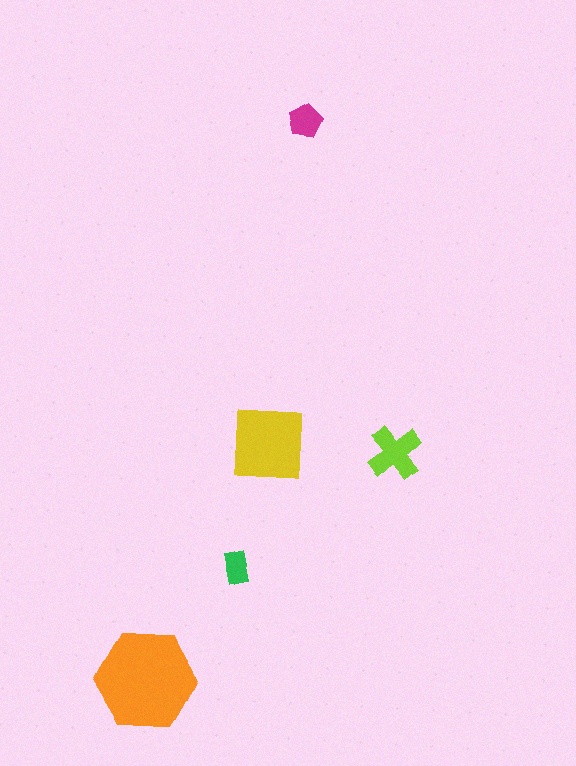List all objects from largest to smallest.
The orange hexagon, the yellow square, the lime cross, the magenta pentagon, the green rectangle.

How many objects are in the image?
There are 5 objects in the image.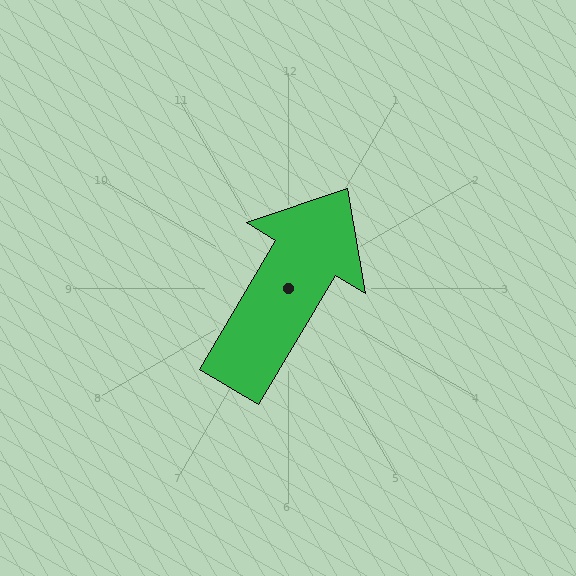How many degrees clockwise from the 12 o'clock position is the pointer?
Approximately 31 degrees.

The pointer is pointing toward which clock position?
Roughly 1 o'clock.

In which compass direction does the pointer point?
Northeast.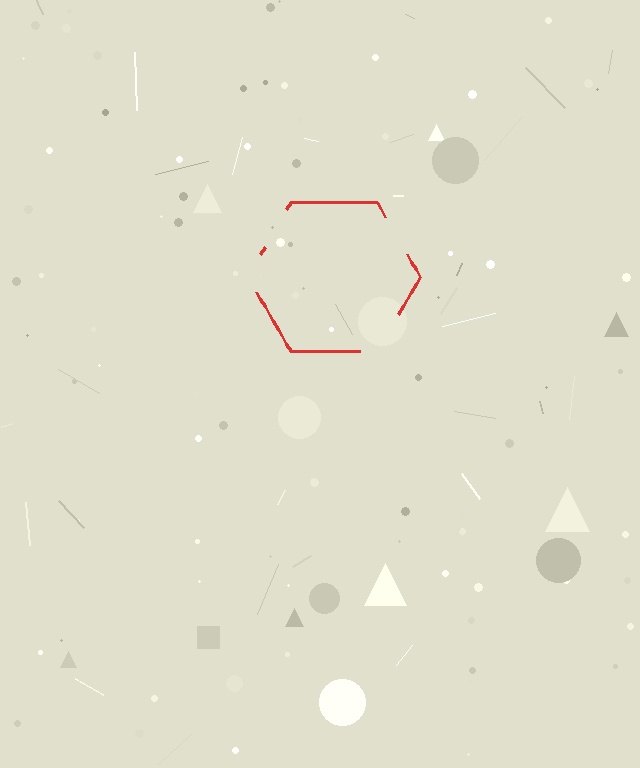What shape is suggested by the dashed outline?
The dashed outline suggests a hexagon.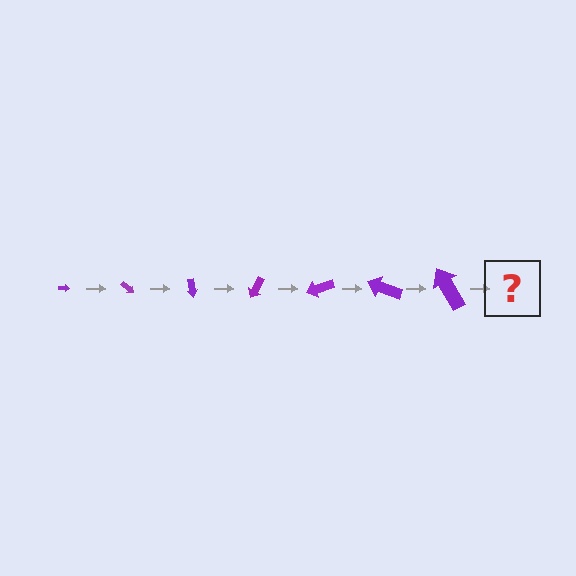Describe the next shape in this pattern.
It should be an arrow, larger than the previous one and rotated 280 degrees from the start.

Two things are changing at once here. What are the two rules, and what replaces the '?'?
The two rules are that the arrow grows larger each step and it rotates 40 degrees each step. The '?' should be an arrow, larger than the previous one and rotated 280 degrees from the start.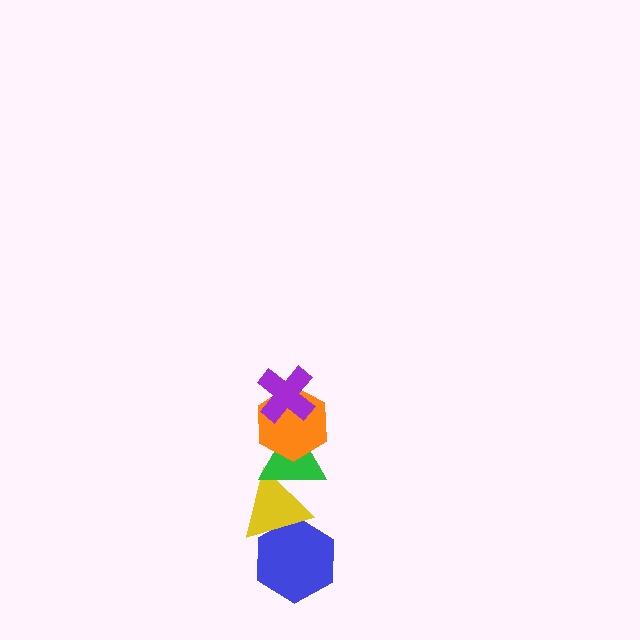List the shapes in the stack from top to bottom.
From top to bottom: the purple cross, the orange hexagon, the green triangle, the yellow triangle, the blue hexagon.